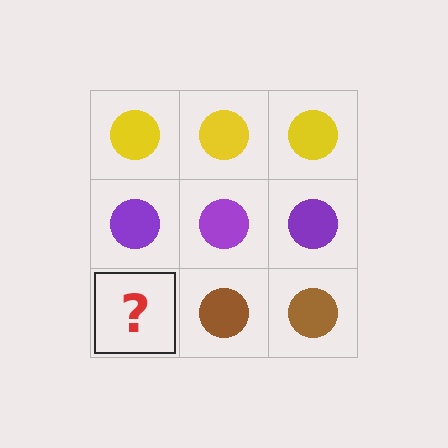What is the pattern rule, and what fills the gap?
The rule is that each row has a consistent color. The gap should be filled with a brown circle.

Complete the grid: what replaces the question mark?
The question mark should be replaced with a brown circle.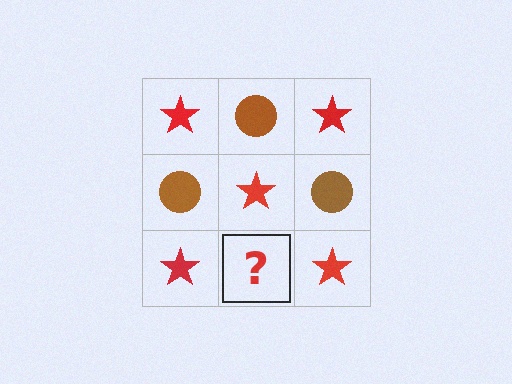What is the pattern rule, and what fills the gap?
The rule is that it alternates red star and brown circle in a checkerboard pattern. The gap should be filled with a brown circle.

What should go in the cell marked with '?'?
The missing cell should contain a brown circle.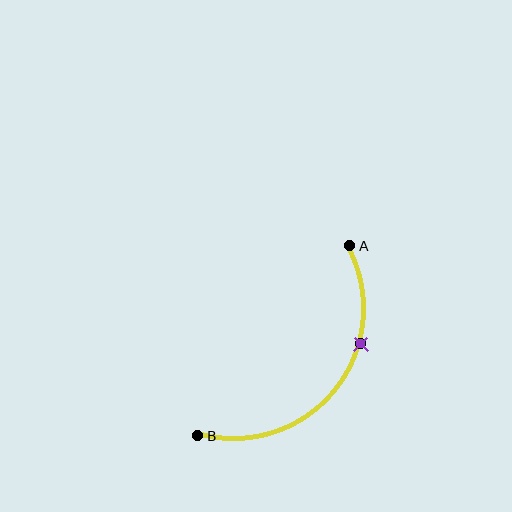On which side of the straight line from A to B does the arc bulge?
The arc bulges below and to the right of the straight line connecting A and B.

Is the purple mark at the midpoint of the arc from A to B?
No. The purple mark lies on the arc but is closer to endpoint A. The arc midpoint would be at the point on the curve equidistant along the arc from both A and B.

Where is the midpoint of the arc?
The arc midpoint is the point on the curve farthest from the straight line joining A and B. It sits below and to the right of that line.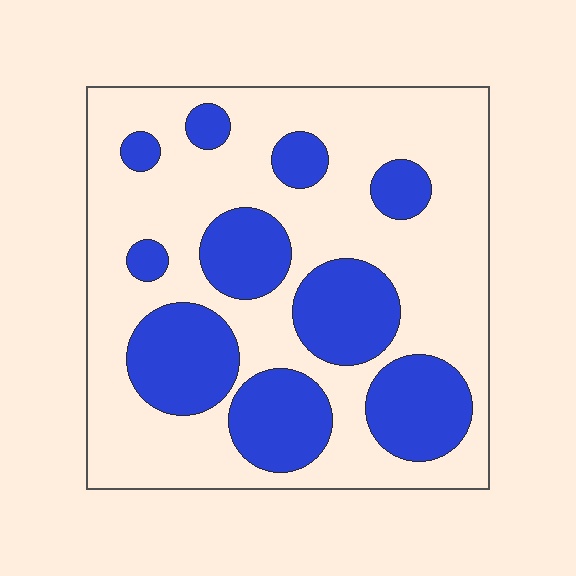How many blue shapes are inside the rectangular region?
10.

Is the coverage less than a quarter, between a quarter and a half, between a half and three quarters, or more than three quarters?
Between a quarter and a half.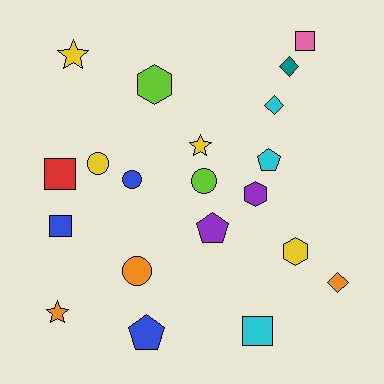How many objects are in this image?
There are 20 objects.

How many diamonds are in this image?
There are 3 diamonds.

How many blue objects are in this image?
There are 3 blue objects.